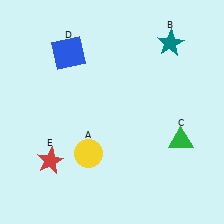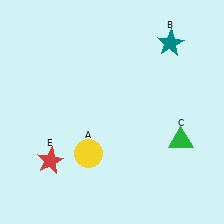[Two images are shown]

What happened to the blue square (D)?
The blue square (D) was removed in Image 2. It was in the top-left area of Image 1.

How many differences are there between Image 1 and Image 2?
There is 1 difference between the two images.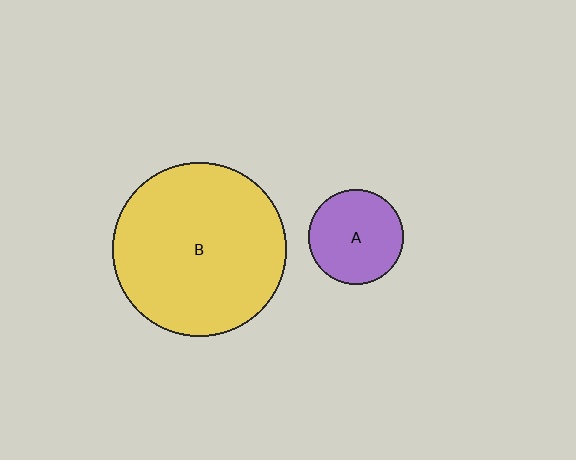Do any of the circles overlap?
No, none of the circles overlap.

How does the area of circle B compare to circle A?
Approximately 3.3 times.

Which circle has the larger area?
Circle B (yellow).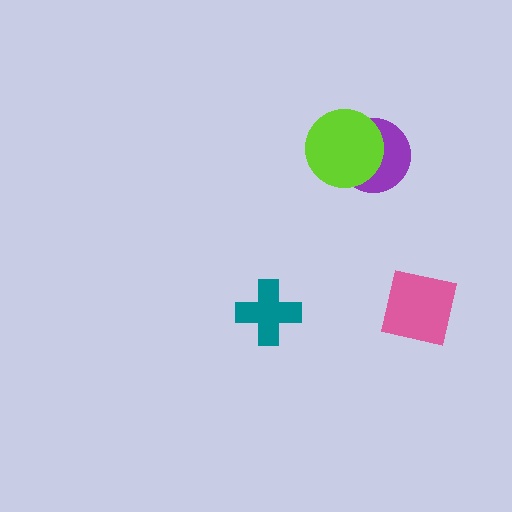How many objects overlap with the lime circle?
1 object overlaps with the lime circle.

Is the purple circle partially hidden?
Yes, it is partially covered by another shape.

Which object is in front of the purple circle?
The lime circle is in front of the purple circle.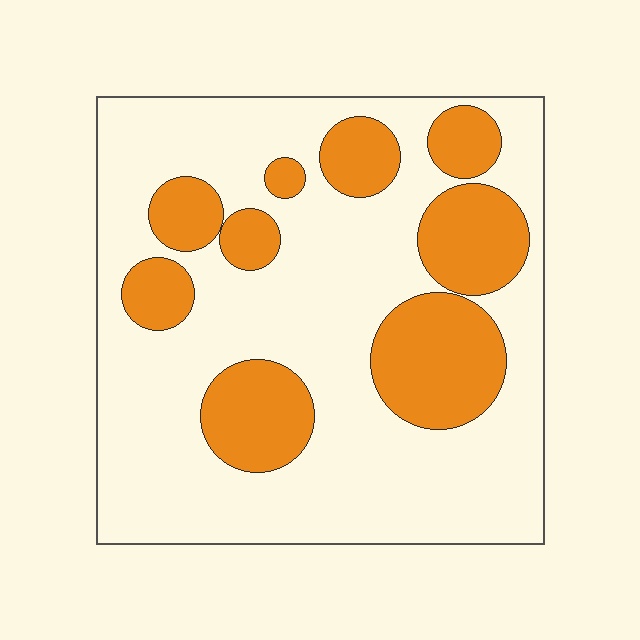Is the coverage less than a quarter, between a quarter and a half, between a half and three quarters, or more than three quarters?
Between a quarter and a half.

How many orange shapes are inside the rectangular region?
9.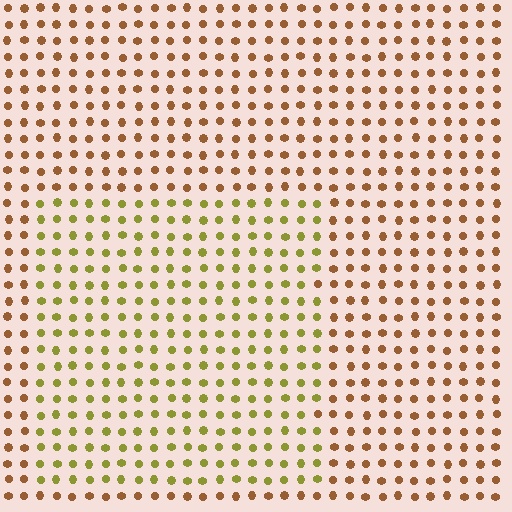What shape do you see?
I see a rectangle.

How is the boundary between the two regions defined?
The boundary is defined purely by a slight shift in hue (about 41 degrees). Spacing, size, and orientation are identical on both sides.